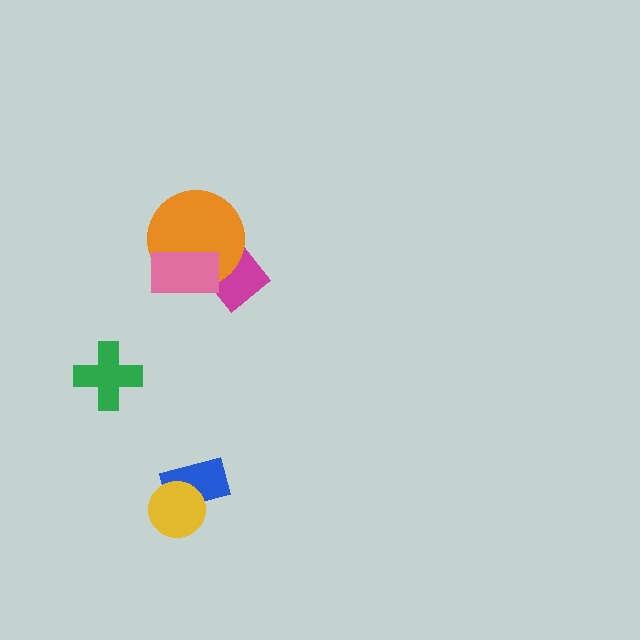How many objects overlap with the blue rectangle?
1 object overlaps with the blue rectangle.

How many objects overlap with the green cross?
0 objects overlap with the green cross.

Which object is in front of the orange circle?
The pink rectangle is in front of the orange circle.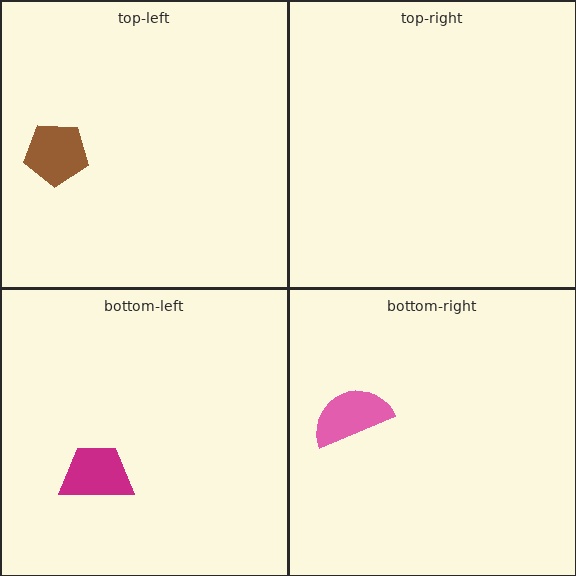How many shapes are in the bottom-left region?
1.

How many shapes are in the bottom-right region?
1.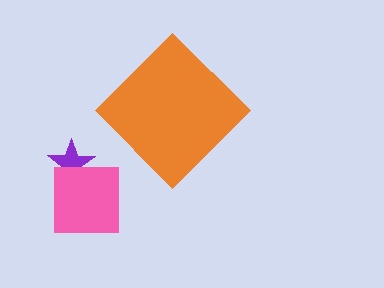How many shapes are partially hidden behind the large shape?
0 shapes are partially hidden.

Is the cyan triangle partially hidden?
No, the cyan triangle is fully visible.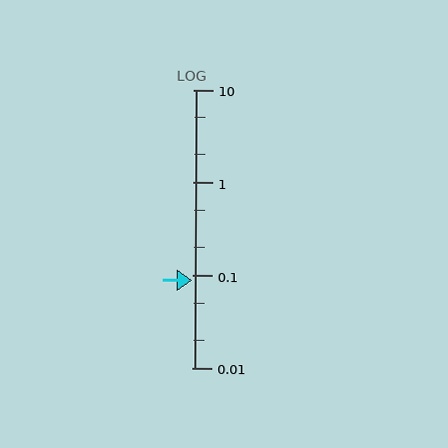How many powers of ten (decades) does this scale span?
The scale spans 3 decades, from 0.01 to 10.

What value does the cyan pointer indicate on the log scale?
The pointer indicates approximately 0.087.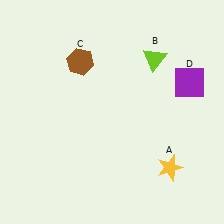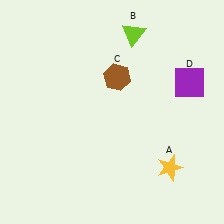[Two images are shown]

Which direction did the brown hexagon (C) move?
The brown hexagon (C) moved right.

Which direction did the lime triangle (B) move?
The lime triangle (B) moved up.